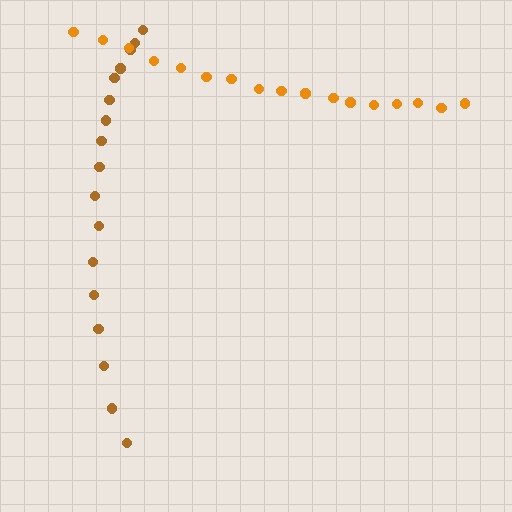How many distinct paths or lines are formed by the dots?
There are 2 distinct paths.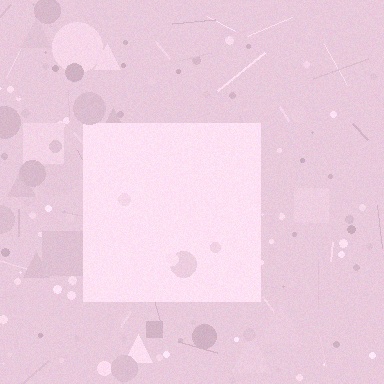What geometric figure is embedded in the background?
A square is embedded in the background.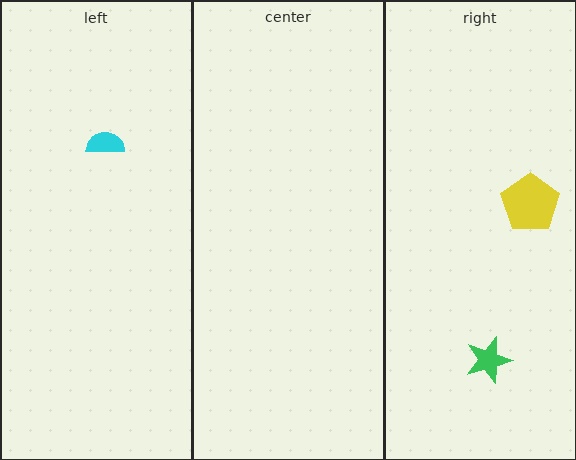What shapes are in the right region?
The yellow pentagon, the green star.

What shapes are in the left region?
The cyan semicircle.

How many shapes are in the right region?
2.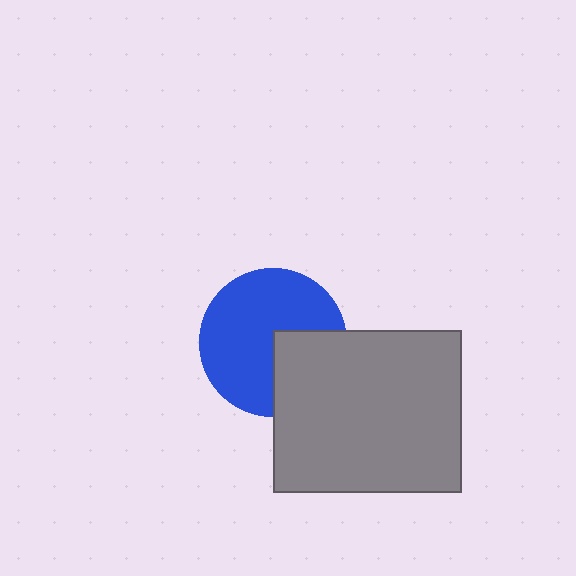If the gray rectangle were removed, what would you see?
You would see the complete blue circle.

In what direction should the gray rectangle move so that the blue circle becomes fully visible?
The gray rectangle should move toward the lower-right. That is the shortest direction to clear the overlap and leave the blue circle fully visible.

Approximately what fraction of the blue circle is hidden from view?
Roughly 30% of the blue circle is hidden behind the gray rectangle.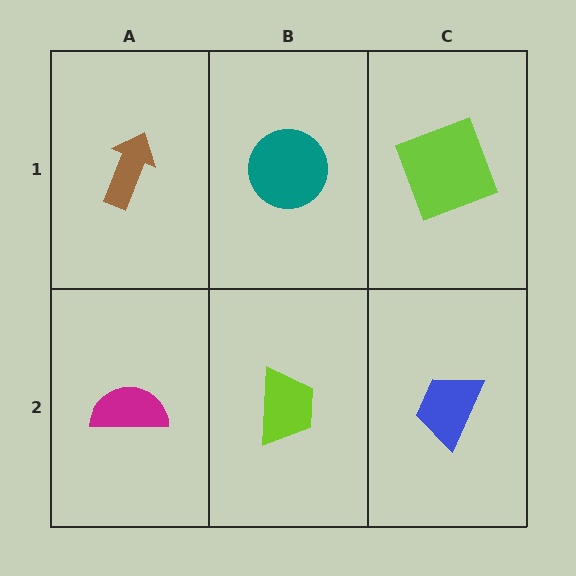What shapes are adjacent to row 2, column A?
A brown arrow (row 1, column A), a lime trapezoid (row 2, column B).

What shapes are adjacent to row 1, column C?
A blue trapezoid (row 2, column C), a teal circle (row 1, column B).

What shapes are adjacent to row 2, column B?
A teal circle (row 1, column B), a magenta semicircle (row 2, column A), a blue trapezoid (row 2, column C).